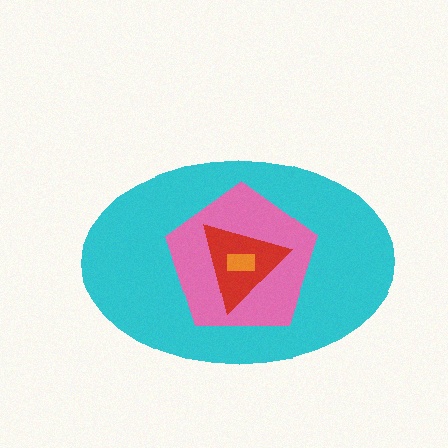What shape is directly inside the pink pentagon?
The red triangle.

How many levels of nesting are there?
4.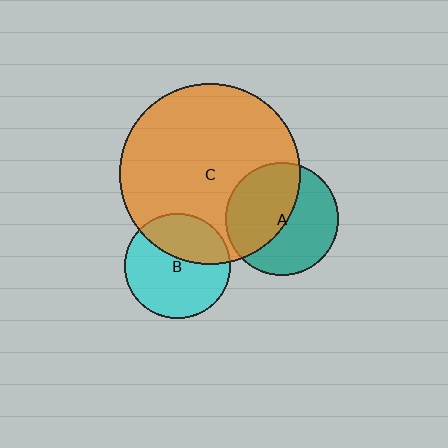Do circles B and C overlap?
Yes.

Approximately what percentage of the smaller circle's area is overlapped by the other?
Approximately 35%.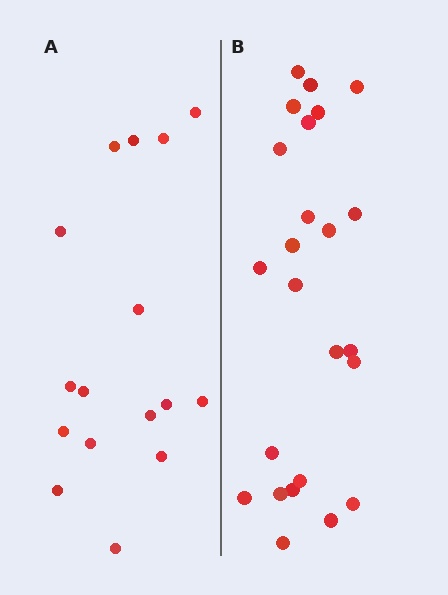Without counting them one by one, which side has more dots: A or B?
Region B (the right region) has more dots.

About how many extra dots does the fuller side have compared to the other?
Region B has roughly 8 or so more dots than region A.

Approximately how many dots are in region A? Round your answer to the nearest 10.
About 20 dots. (The exact count is 16, which rounds to 20.)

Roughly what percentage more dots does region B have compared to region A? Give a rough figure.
About 50% more.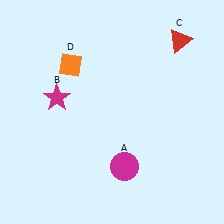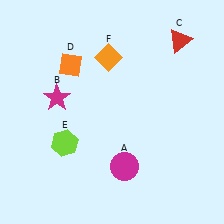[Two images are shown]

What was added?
A lime hexagon (E), an orange diamond (F) were added in Image 2.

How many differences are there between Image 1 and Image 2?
There are 2 differences between the two images.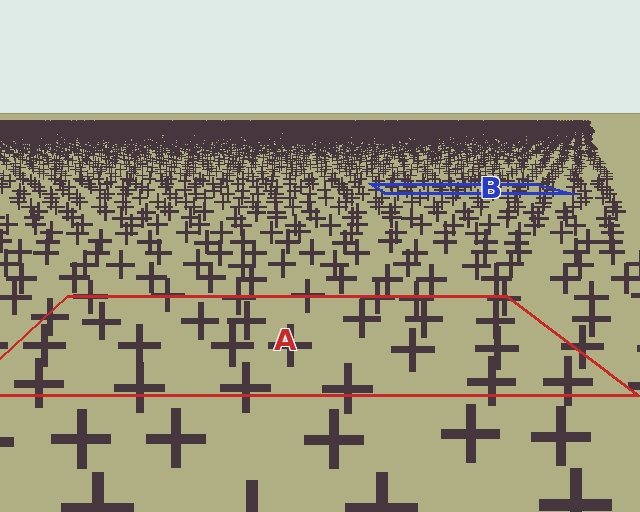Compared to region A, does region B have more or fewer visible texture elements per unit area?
Region B has more texture elements per unit area — they are packed more densely because it is farther away.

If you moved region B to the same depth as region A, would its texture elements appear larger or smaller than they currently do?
They would appear larger. At a closer depth, the same texture elements are projected at a bigger on-screen size.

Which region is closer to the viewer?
Region A is closer. The texture elements there are larger and more spread out.